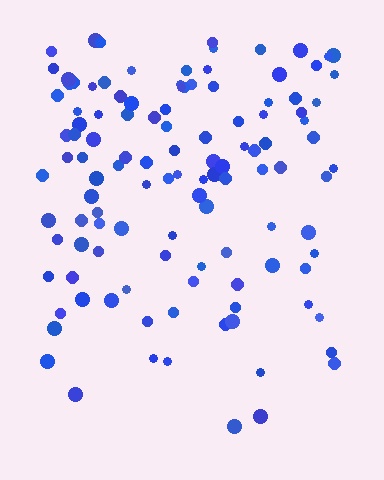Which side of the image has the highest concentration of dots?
The top.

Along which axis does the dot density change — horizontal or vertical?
Vertical.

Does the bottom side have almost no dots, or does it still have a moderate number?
Still a moderate number, just noticeably fewer than the top.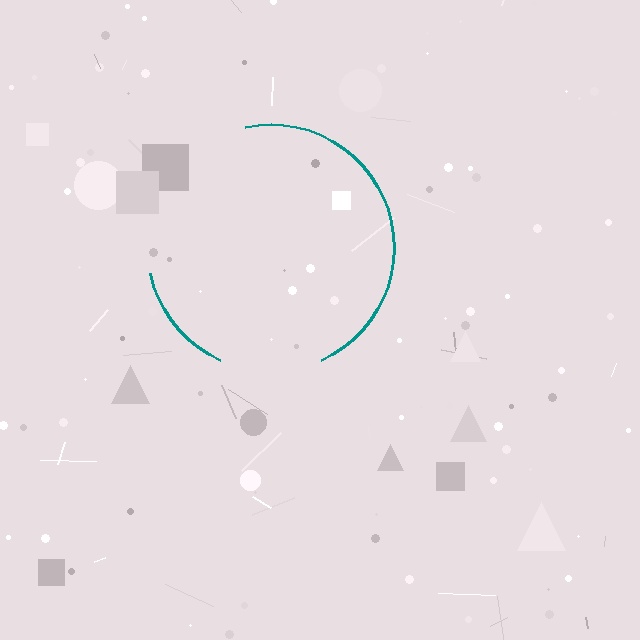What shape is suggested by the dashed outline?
The dashed outline suggests a circle.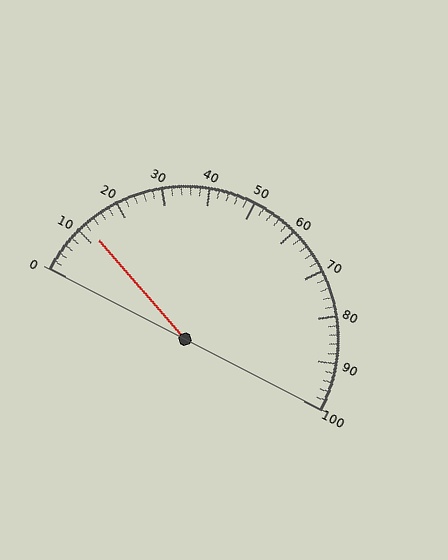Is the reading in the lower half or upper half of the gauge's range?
The reading is in the lower half of the range (0 to 100).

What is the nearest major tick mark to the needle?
The nearest major tick mark is 10.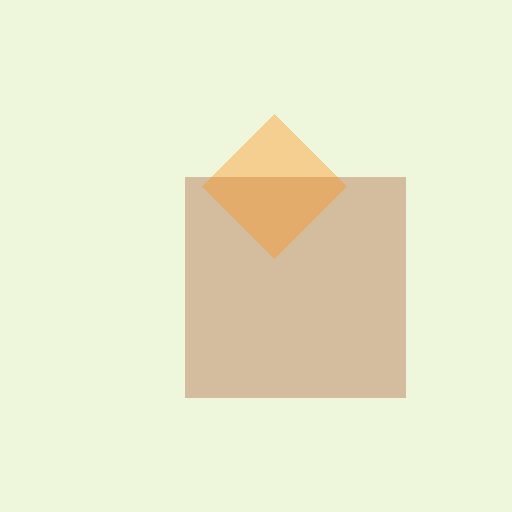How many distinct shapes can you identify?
There are 2 distinct shapes: a brown square, an orange diamond.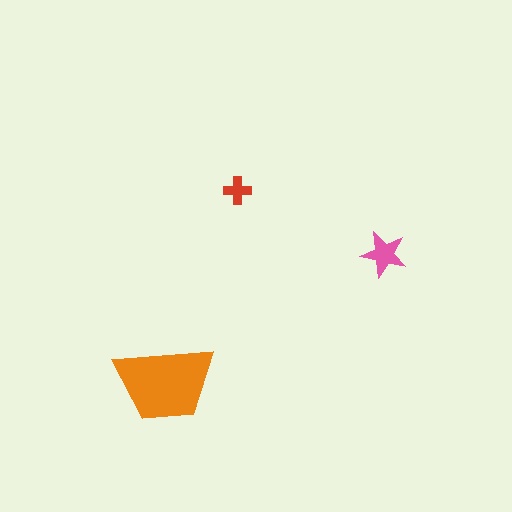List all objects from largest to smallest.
The orange trapezoid, the pink star, the red cross.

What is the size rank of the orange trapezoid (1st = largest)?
1st.